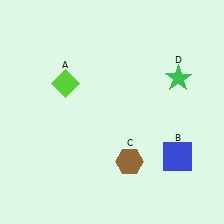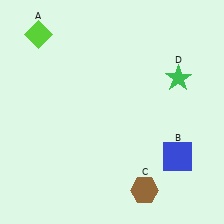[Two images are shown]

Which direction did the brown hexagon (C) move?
The brown hexagon (C) moved down.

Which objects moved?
The objects that moved are: the lime diamond (A), the brown hexagon (C).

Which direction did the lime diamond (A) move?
The lime diamond (A) moved up.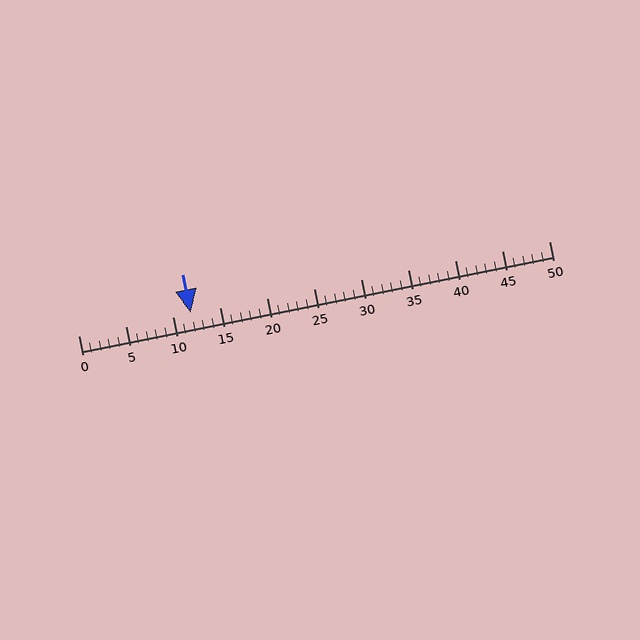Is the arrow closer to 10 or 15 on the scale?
The arrow is closer to 10.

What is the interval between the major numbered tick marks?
The major tick marks are spaced 5 units apart.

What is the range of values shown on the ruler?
The ruler shows values from 0 to 50.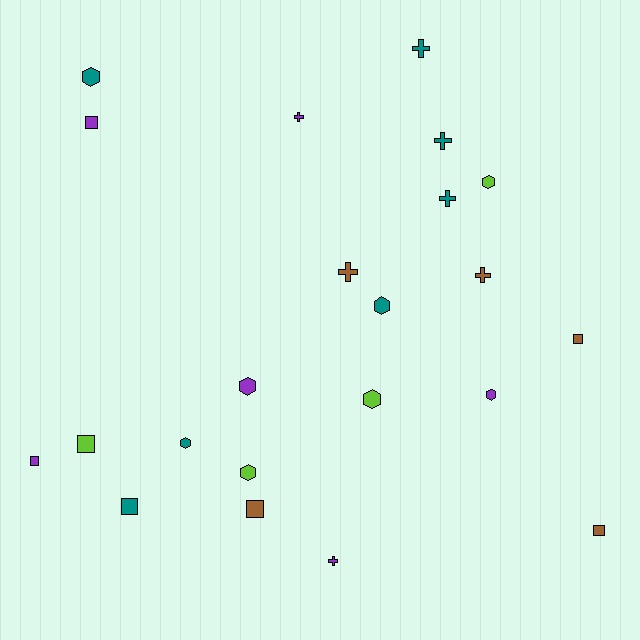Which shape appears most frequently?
Hexagon, with 8 objects.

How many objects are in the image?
There are 22 objects.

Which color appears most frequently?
Teal, with 7 objects.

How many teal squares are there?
There is 1 teal square.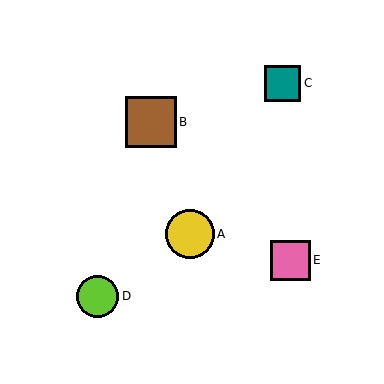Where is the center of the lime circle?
The center of the lime circle is at (98, 296).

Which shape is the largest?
The brown square (labeled B) is the largest.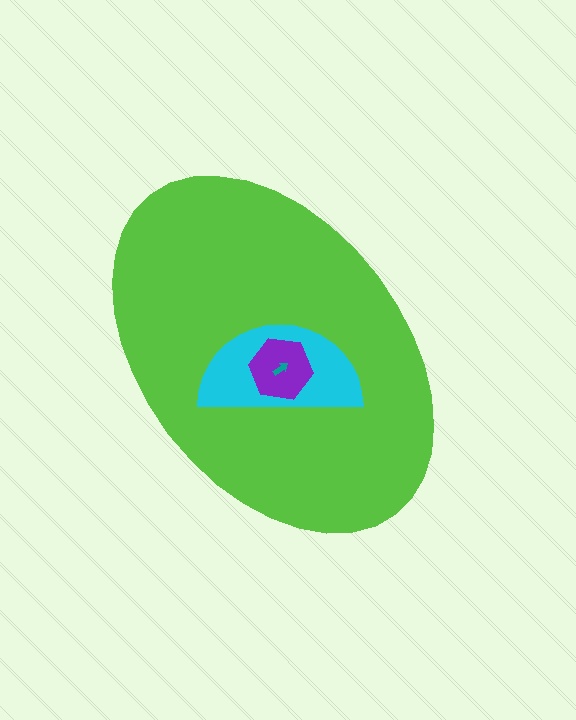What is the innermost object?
The teal arrow.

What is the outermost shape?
The lime ellipse.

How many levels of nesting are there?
4.